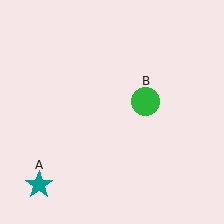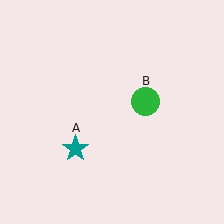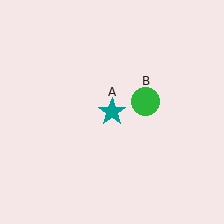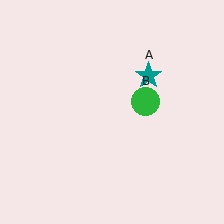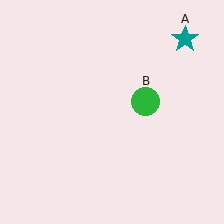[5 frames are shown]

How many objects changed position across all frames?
1 object changed position: teal star (object A).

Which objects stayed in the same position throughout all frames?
Green circle (object B) remained stationary.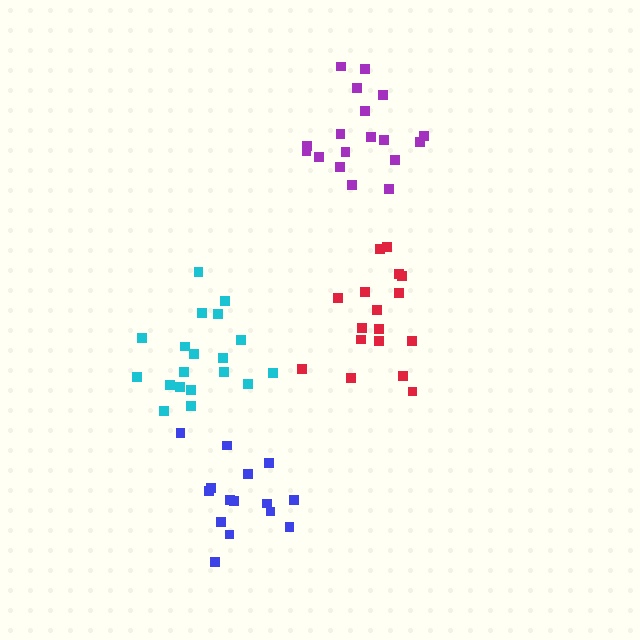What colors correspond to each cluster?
The clusters are colored: cyan, blue, purple, red.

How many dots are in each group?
Group 1: 19 dots, Group 2: 15 dots, Group 3: 18 dots, Group 4: 17 dots (69 total).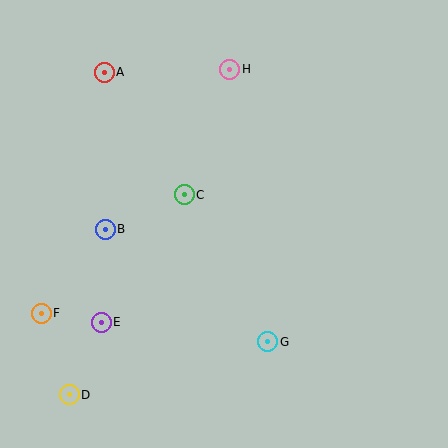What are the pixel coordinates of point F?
Point F is at (41, 313).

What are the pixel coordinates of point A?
Point A is at (104, 72).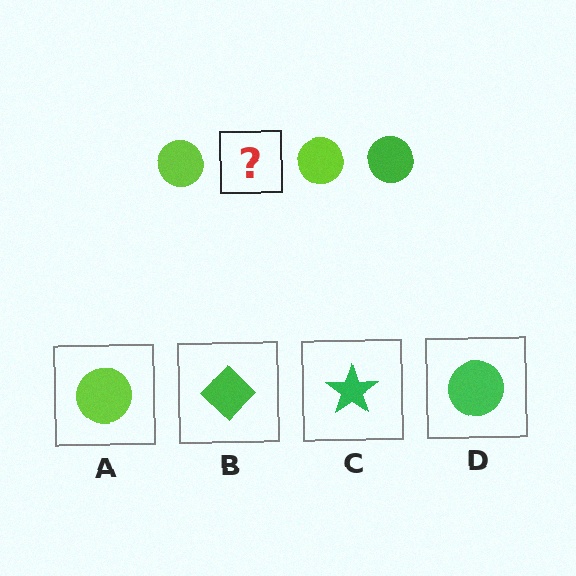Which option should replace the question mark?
Option D.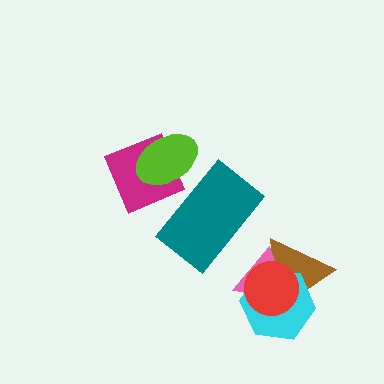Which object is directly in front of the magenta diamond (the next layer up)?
The lime ellipse is directly in front of the magenta diamond.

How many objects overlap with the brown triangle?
3 objects overlap with the brown triangle.